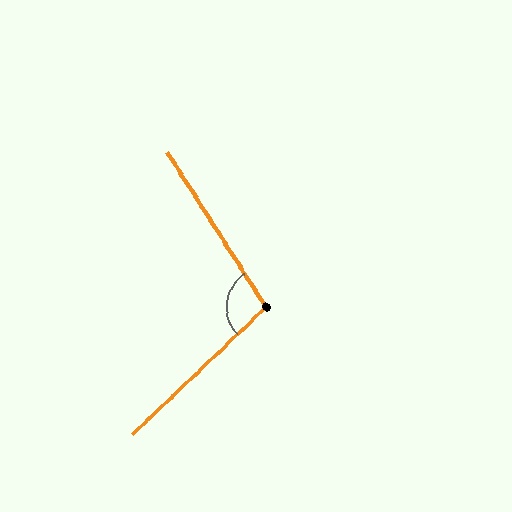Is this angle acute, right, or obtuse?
It is obtuse.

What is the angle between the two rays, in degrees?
Approximately 101 degrees.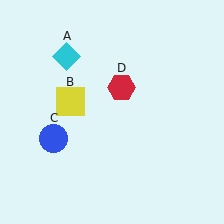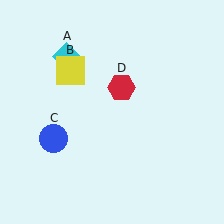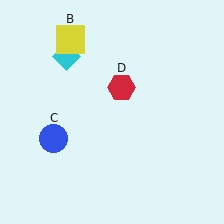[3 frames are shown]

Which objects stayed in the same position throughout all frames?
Cyan diamond (object A) and blue circle (object C) and red hexagon (object D) remained stationary.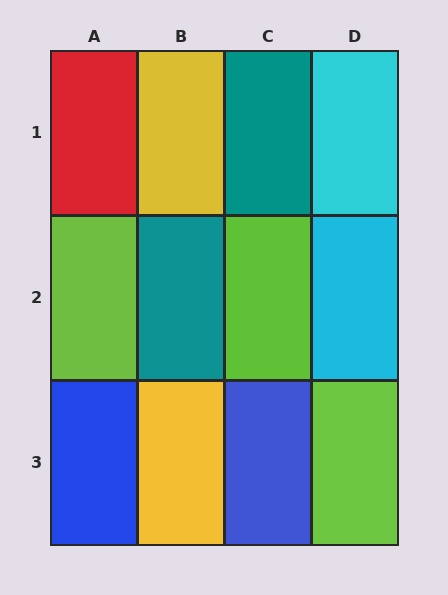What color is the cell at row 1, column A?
Red.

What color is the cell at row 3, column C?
Blue.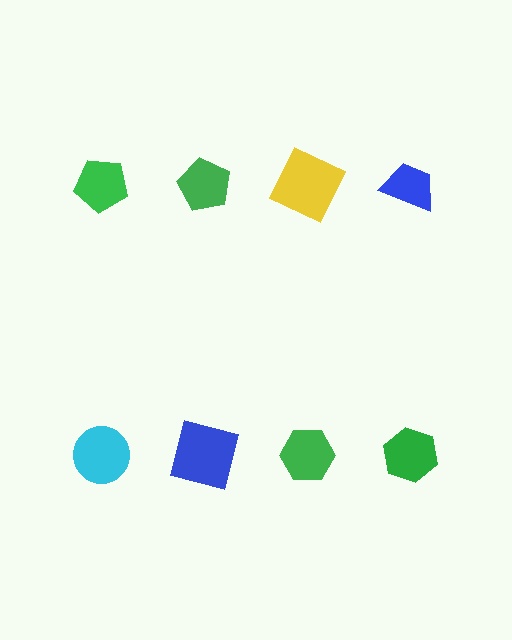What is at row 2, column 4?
A green hexagon.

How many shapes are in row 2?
4 shapes.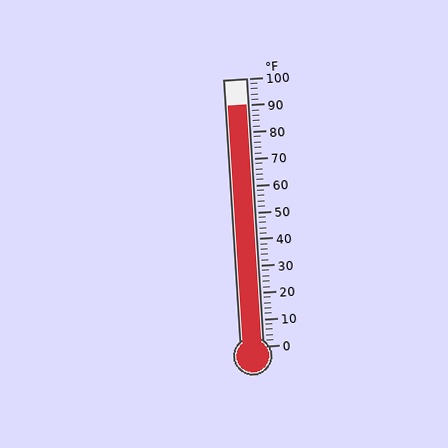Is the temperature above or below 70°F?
The temperature is above 70°F.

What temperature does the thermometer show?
The thermometer shows approximately 90°F.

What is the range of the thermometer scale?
The thermometer scale ranges from 0°F to 100°F.